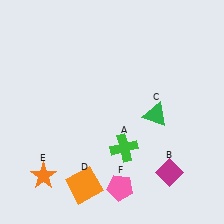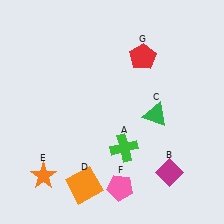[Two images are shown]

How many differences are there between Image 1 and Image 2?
There is 1 difference between the two images.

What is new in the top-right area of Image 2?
A red pentagon (G) was added in the top-right area of Image 2.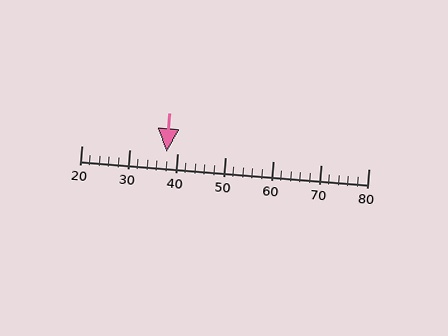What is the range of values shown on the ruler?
The ruler shows values from 20 to 80.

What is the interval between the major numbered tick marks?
The major tick marks are spaced 10 units apart.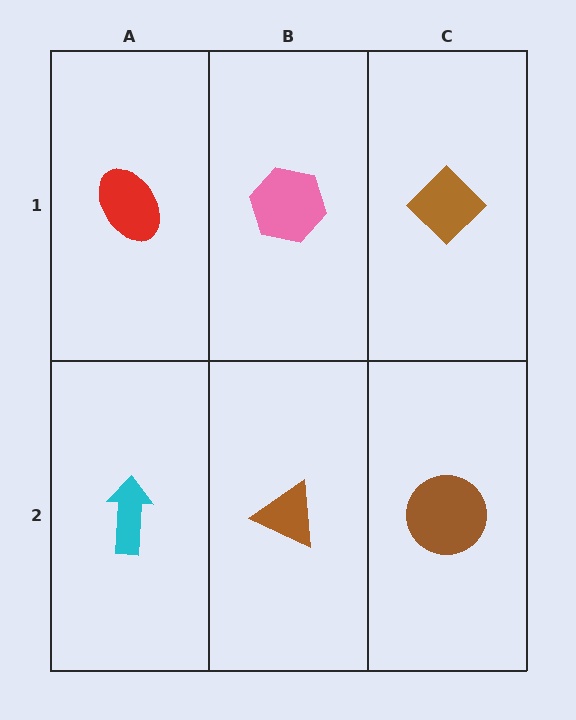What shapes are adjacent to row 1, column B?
A brown triangle (row 2, column B), a red ellipse (row 1, column A), a brown diamond (row 1, column C).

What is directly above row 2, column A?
A red ellipse.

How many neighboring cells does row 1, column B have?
3.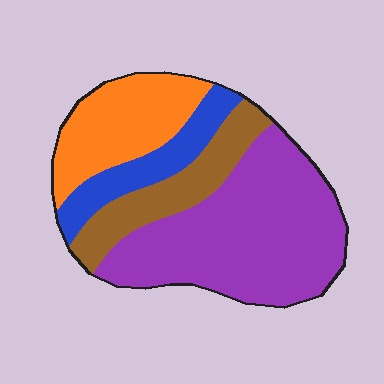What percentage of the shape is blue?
Blue takes up about one eighth (1/8) of the shape.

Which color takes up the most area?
Purple, at roughly 50%.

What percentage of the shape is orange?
Orange takes up about one fifth (1/5) of the shape.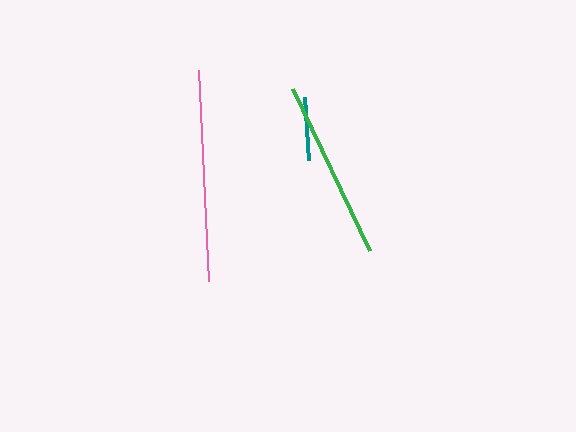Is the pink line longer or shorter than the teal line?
The pink line is longer than the teal line.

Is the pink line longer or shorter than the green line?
The pink line is longer than the green line.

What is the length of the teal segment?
The teal segment is approximately 63 pixels long.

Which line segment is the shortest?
The teal line is the shortest at approximately 63 pixels.